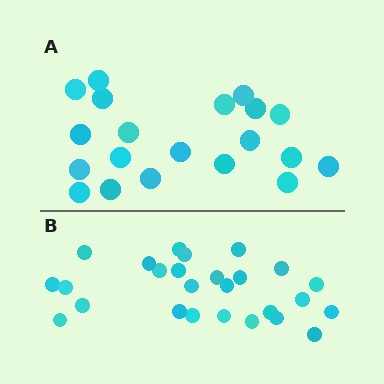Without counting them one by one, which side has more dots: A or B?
Region B (the bottom region) has more dots.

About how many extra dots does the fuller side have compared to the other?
Region B has about 6 more dots than region A.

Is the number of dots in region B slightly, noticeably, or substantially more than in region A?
Region B has noticeably more, but not dramatically so. The ratio is roughly 1.3 to 1.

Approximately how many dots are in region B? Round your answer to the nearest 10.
About 30 dots. (The exact count is 26, which rounds to 30.)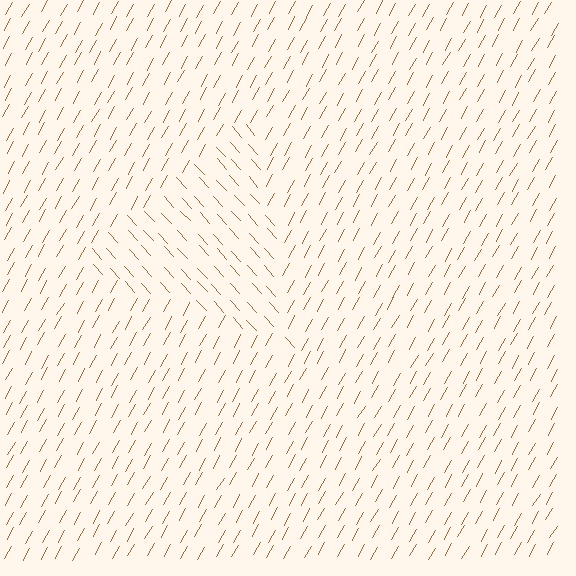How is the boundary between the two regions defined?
The boundary is defined purely by a change in line orientation (approximately 71 degrees difference). All lines are the same color and thickness.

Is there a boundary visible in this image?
Yes, there is a texture boundary formed by a change in line orientation.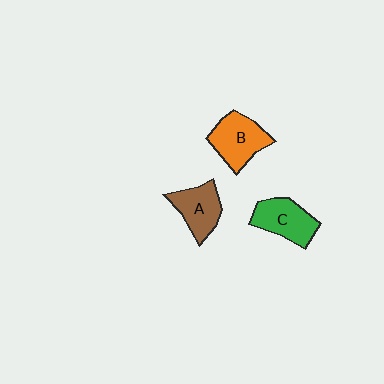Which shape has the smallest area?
Shape A (brown).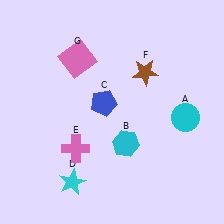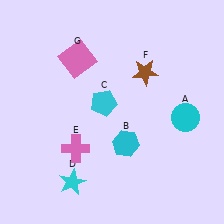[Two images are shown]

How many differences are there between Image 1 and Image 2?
There is 1 difference between the two images.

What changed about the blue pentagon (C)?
In Image 1, C is blue. In Image 2, it changed to cyan.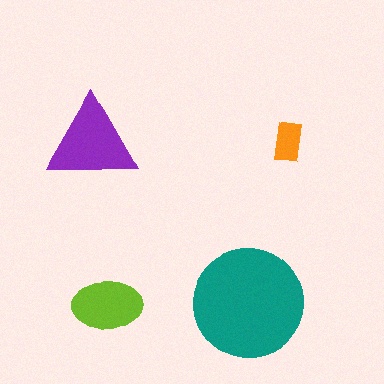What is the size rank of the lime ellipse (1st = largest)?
3rd.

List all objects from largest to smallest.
The teal circle, the purple triangle, the lime ellipse, the orange rectangle.